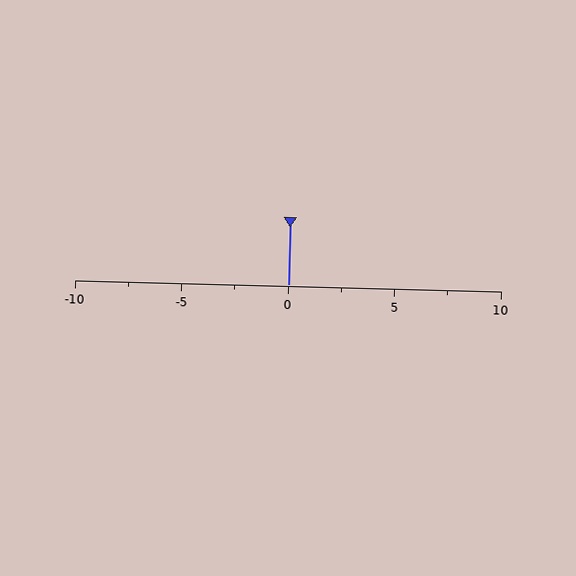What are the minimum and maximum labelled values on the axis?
The axis runs from -10 to 10.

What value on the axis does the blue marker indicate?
The marker indicates approximately 0.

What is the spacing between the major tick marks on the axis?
The major ticks are spaced 5 apart.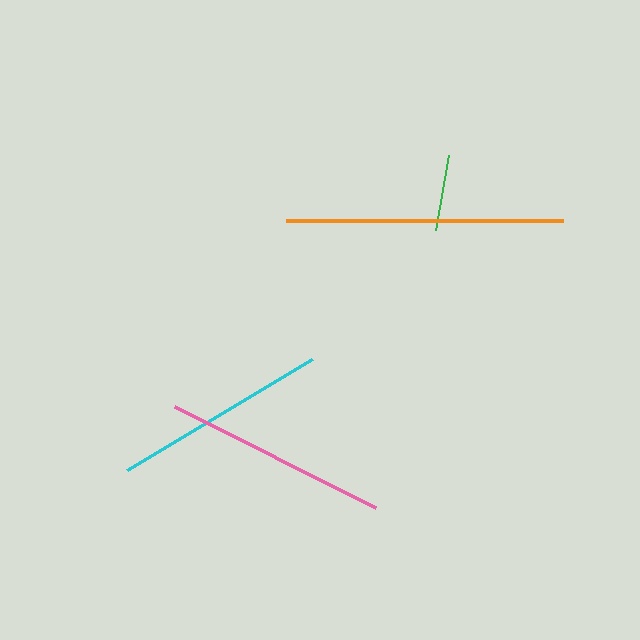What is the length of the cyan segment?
The cyan segment is approximately 216 pixels long.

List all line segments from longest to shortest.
From longest to shortest: orange, pink, cyan, green.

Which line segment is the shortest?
The green line is the shortest at approximately 76 pixels.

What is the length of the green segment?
The green segment is approximately 76 pixels long.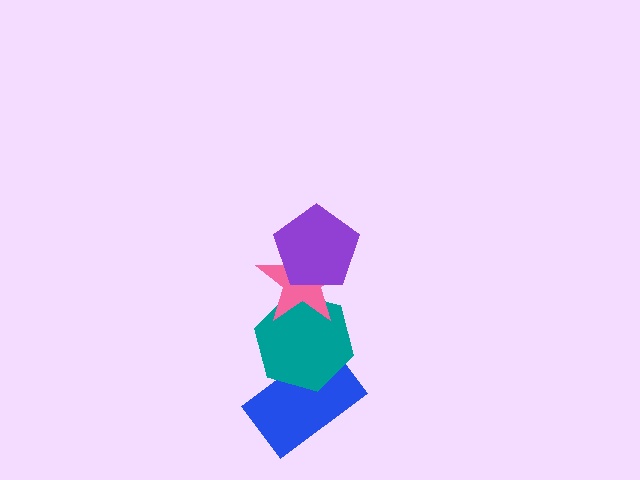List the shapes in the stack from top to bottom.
From top to bottom: the purple pentagon, the pink star, the teal hexagon, the blue rectangle.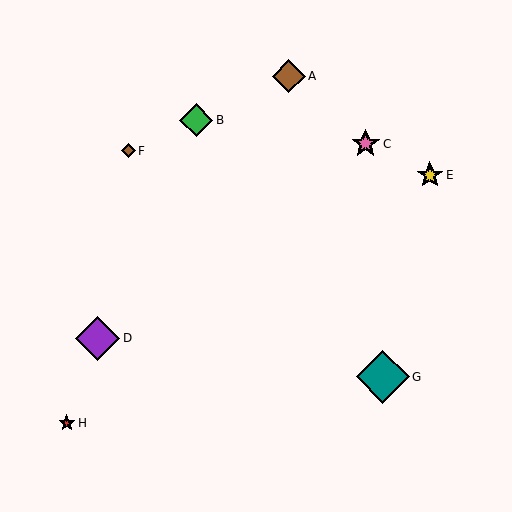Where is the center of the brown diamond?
The center of the brown diamond is at (289, 76).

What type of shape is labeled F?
Shape F is a brown diamond.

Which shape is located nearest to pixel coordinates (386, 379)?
The teal diamond (labeled G) at (383, 377) is nearest to that location.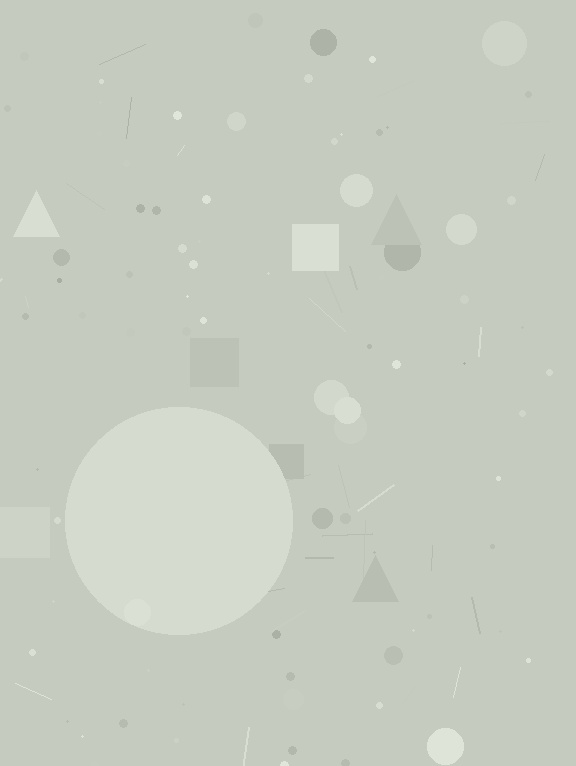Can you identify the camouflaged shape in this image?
The camouflaged shape is a circle.